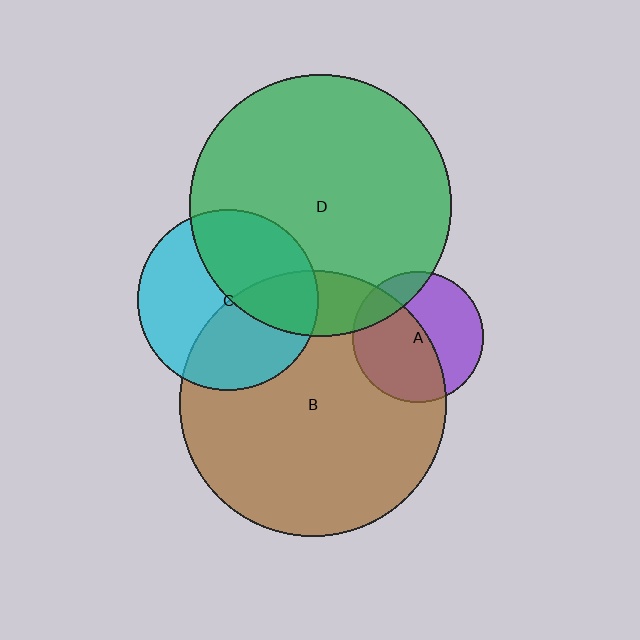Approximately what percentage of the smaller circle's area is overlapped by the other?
Approximately 40%.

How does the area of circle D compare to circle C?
Approximately 2.1 times.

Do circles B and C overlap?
Yes.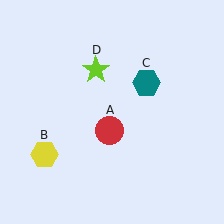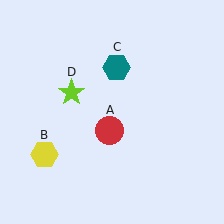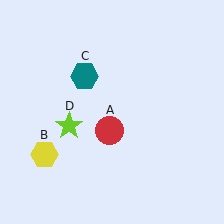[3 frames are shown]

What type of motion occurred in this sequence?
The teal hexagon (object C), lime star (object D) rotated counterclockwise around the center of the scene.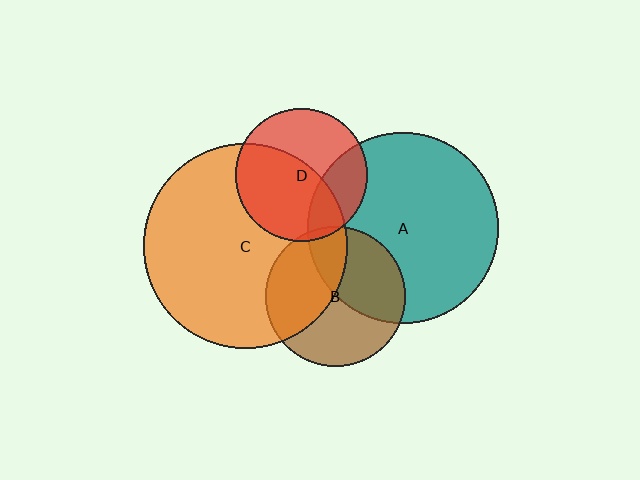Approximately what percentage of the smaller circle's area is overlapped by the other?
Approximately 5%.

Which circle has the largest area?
Circle C (orange).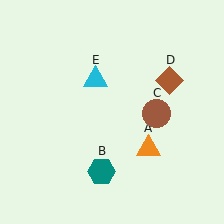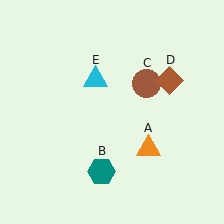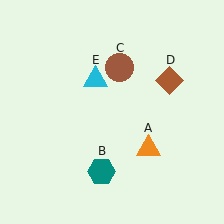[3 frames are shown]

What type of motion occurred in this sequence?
The brown circle (object C) rotated counterclockwise around the center of the scene.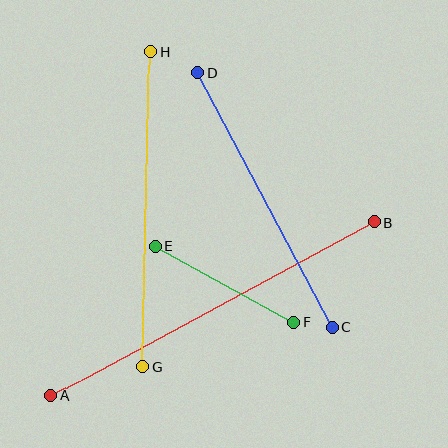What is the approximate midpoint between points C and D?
The midpoint is at approximately (265, 200) pixels.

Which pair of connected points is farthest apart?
Points A and B are farthest apart.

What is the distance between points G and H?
The distance is approximately 315 pixels.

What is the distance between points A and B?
The distance is approximately 367 pixels.